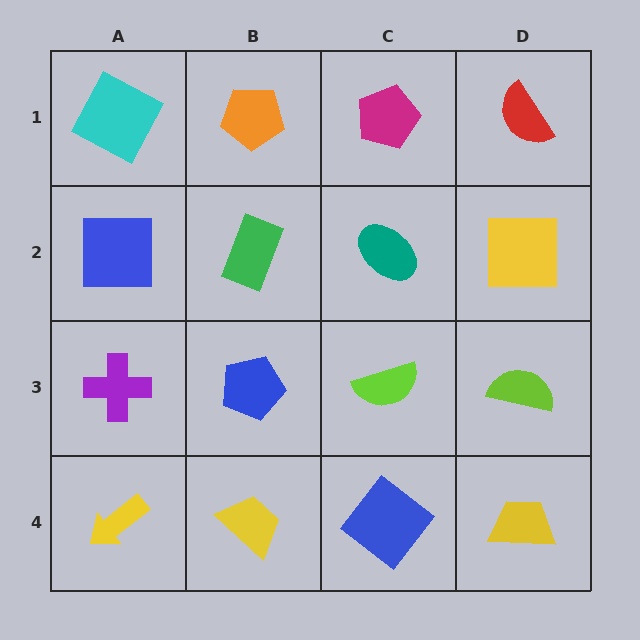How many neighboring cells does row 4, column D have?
2.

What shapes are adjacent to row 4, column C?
A lime semicircle (row 3, column C), a yellow trapezoid (row 4, column B), a yellow trapezoid (row 4, column D).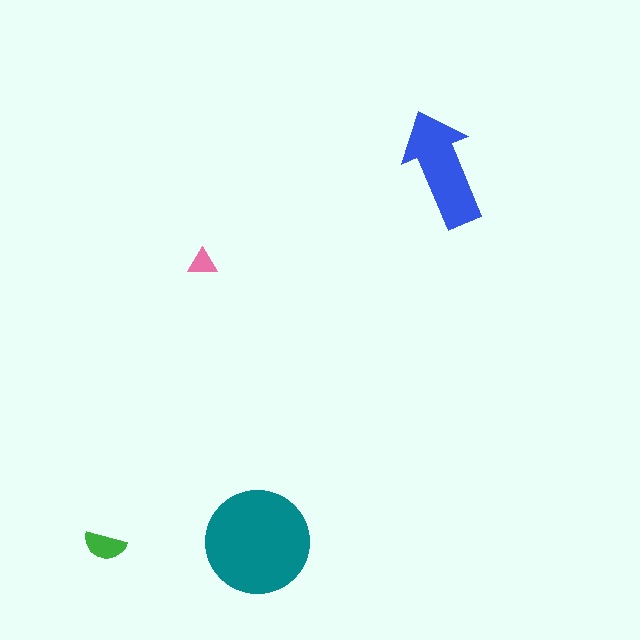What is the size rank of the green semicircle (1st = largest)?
3rd.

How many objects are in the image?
There are 4 objects in the image.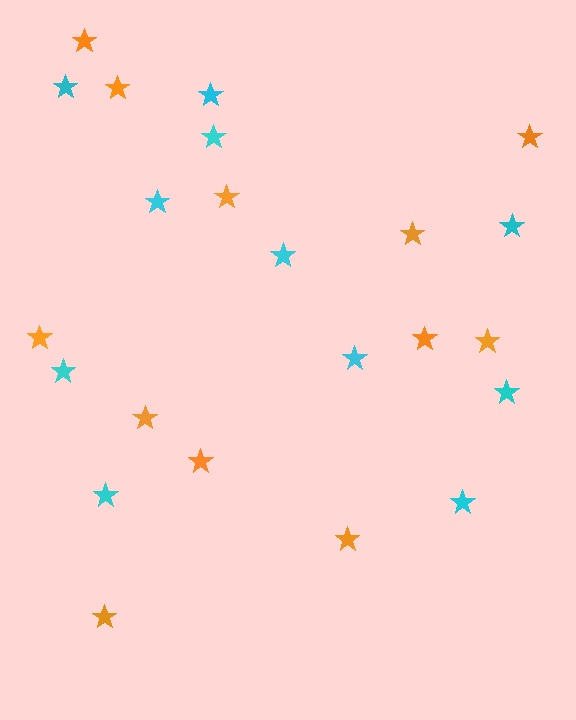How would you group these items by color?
There are 2 groups: one group of orange stars (12) and one group of cyan stars (11).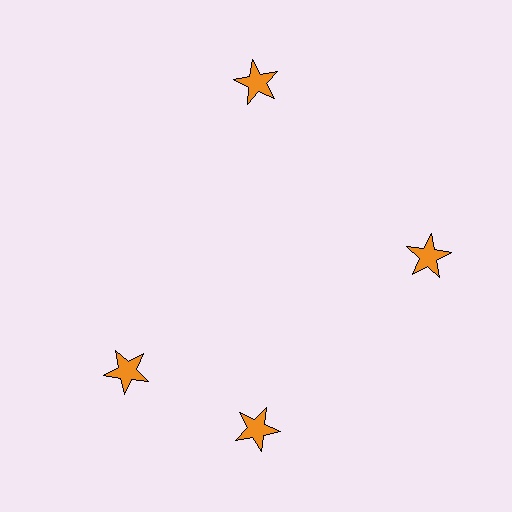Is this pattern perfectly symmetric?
No. The 4 orange stars are arranged in a ring, but one element near the 9 o'clock position is rotated out of alignment along the ring, breaking the 4-fold rotational symmetry.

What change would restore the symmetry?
The symmetry would be restored by rotating it back into even spacing with its neighbors so that all 4 stars sit at equal angles and equal distance from the center.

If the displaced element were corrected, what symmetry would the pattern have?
It would have 4-fold rotational symmetry — the pattern would map onto itself every 90 degrees.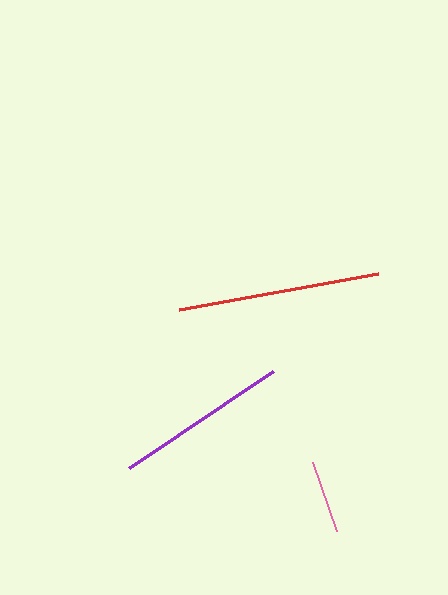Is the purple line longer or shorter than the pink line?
The purple line is longer than the pink line.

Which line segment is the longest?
The red line is the longest at approximately 203 pixels.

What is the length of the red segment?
The red segment is approximately 203 pixels long.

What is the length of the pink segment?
The pink segment is approximately 73 pixels long.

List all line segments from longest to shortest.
From longest to shortest: red, purple, pink.